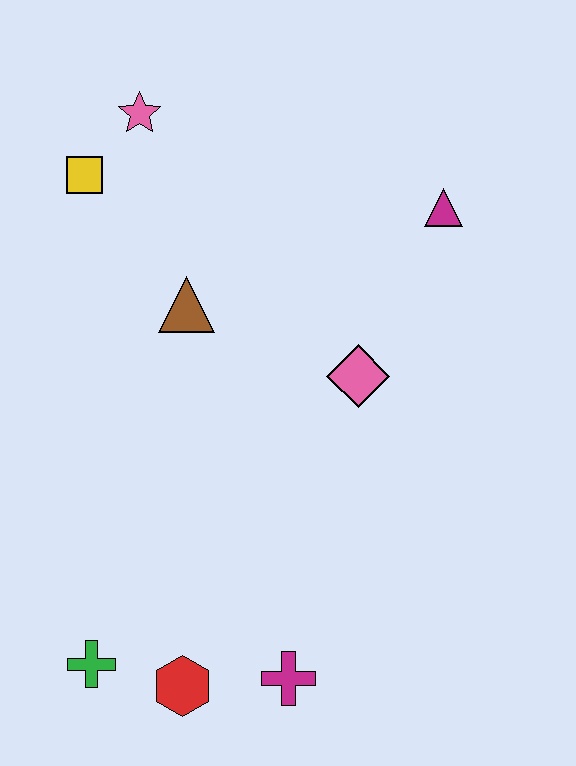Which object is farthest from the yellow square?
The magenta cross is farthest from the yellow square.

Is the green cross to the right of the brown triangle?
No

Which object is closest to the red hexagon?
The green cross is closest to the red hexagon.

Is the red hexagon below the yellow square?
Yes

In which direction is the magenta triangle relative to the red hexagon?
The magenta triangle is above the red hexagon.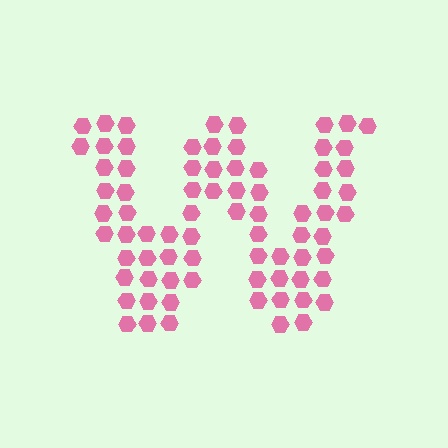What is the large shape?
The large shape is the letter W.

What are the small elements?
The small elements are hexagons.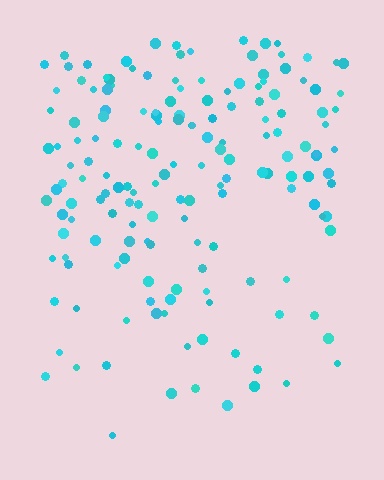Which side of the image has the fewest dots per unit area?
The bottom.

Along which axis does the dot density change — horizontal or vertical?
Vertical.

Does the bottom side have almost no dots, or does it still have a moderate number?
Still a moderate number, just noticeably fewer than the top.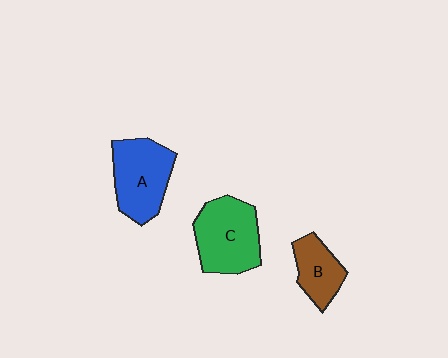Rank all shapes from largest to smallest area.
From largest to smallest: C (green), A (blue), B (brown).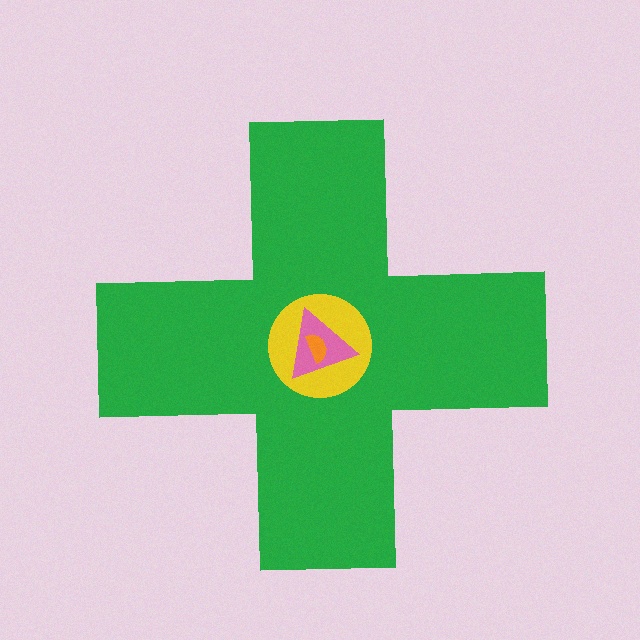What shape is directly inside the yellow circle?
The pink triangle.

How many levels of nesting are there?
4.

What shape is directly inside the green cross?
The yellow circle.